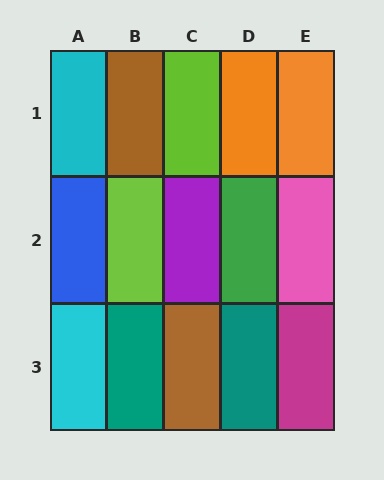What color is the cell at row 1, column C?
Lime.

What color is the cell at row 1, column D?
Orange.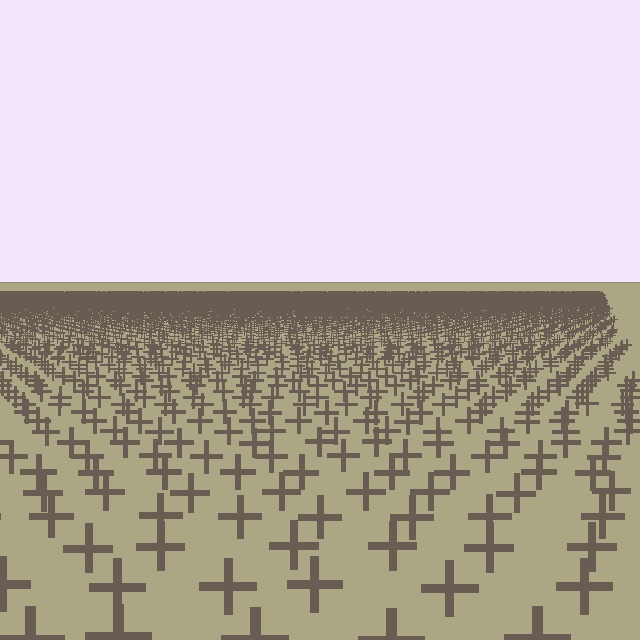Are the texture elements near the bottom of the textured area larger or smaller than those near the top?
Larger. Near the bottom, elements are closer to the viewer and appear at a bigger on-screen size.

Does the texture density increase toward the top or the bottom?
Density increases toward the top.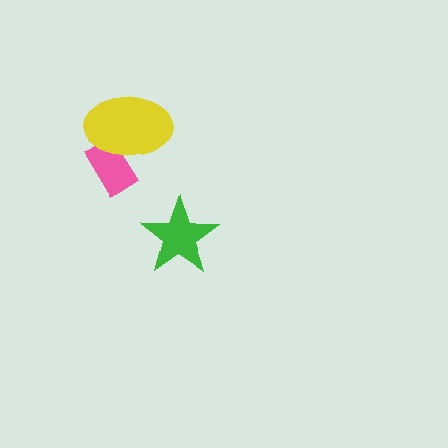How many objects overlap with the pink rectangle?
1 object overlaps with the pink rectangle.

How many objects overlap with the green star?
0 objects overlap with the green star.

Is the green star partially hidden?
No, no other shape covers it.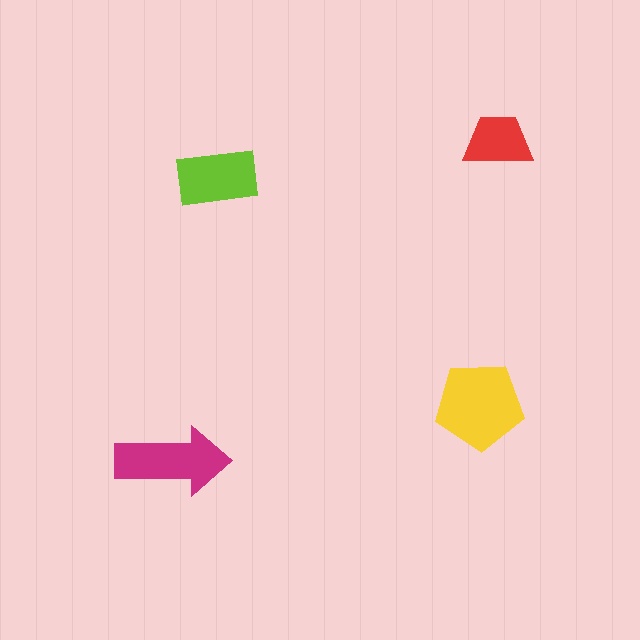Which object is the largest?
The yellow pentagon.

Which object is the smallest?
The red trapezoid.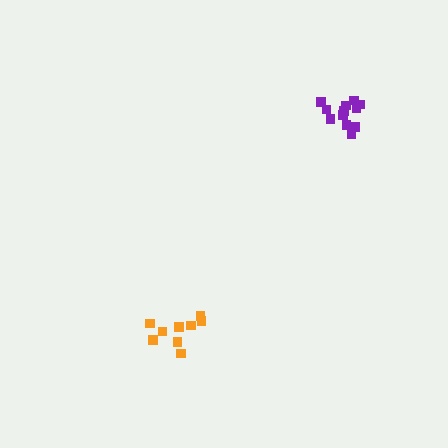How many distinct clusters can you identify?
There are 2 distinct clusters.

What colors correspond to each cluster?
The clusters are colored: orange, purple.